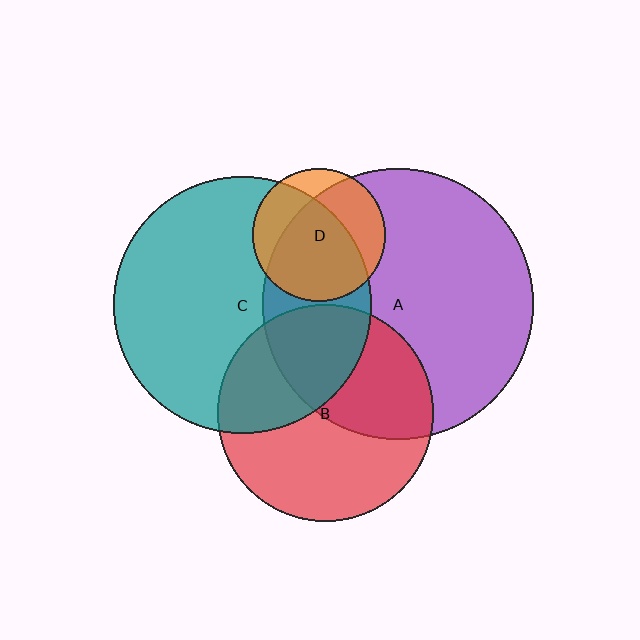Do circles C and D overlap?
Yes.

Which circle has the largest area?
Circle A (purple).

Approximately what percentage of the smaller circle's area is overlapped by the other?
Approximately 70%.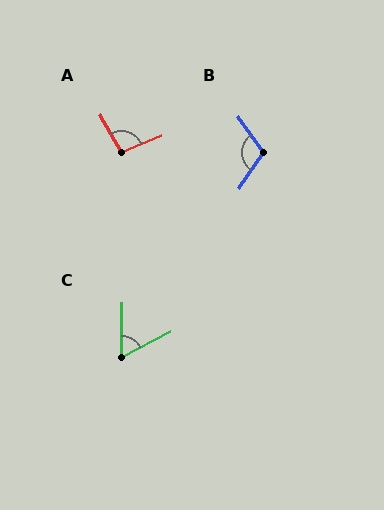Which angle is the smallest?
C, at approximately 62 degrees.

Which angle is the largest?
B, at approximately 110 degrees.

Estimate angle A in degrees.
Approximately 97 degrees.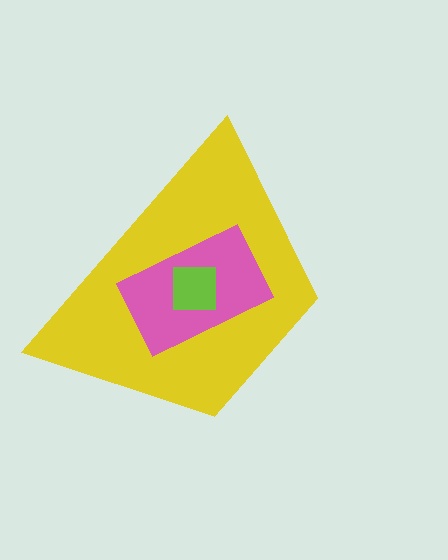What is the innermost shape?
The lime square.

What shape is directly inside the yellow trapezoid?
The pink rectangle.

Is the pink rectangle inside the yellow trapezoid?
Yes.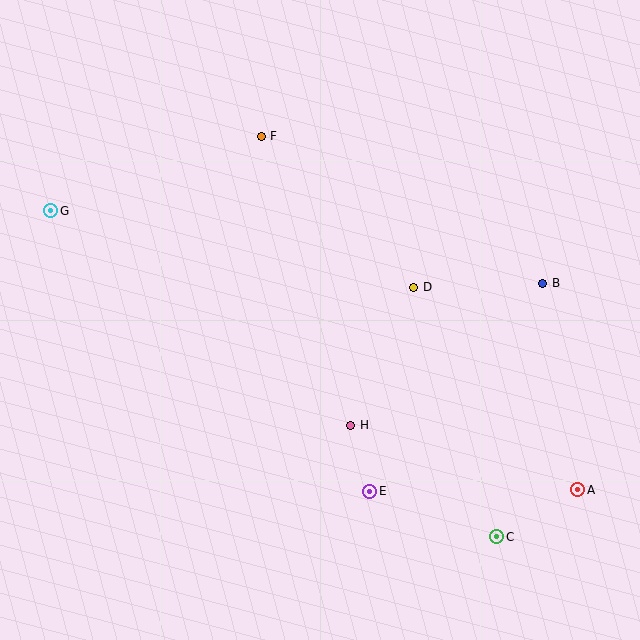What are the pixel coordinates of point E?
Point E is at (370, 491).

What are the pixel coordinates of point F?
Point F is at (261, 136).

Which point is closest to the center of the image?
Point D at (414, 287) is closest to the center.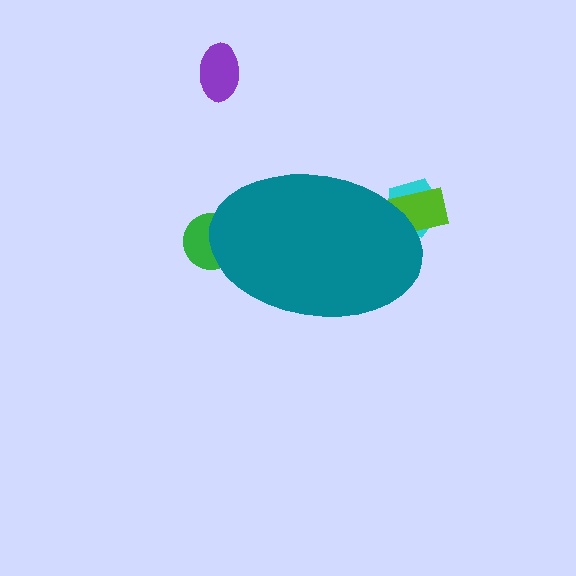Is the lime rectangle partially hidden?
Yes, the lime rectangle is partially hidden behind the teal ellipse.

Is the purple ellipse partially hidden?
No, the purple ellipse is fully visible.